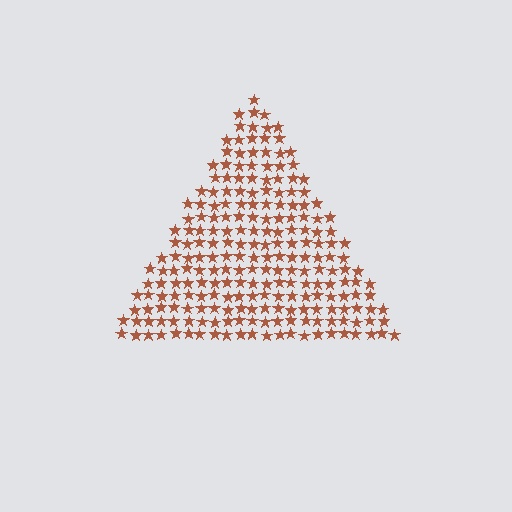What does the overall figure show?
The overall figure shows a triangle.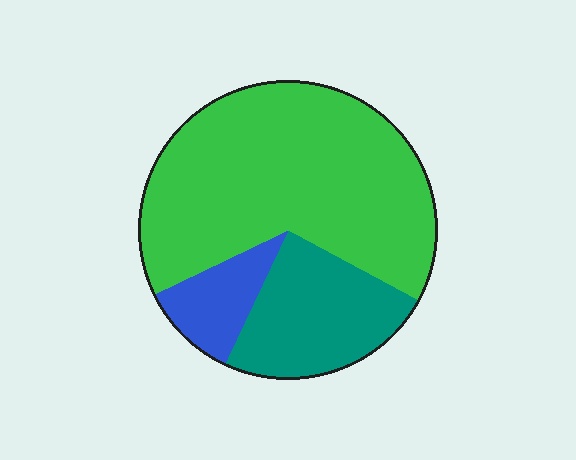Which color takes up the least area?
Blue, at roughly 10%.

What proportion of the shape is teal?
Teal covers about 25% of the shape.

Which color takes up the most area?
Green, at roughly 65%.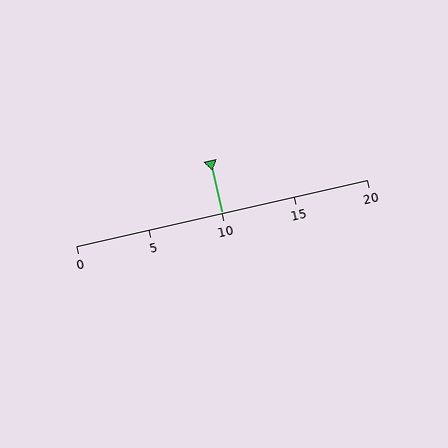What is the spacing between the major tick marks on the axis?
The major ticks are spaced 5 apart.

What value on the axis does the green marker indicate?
The marker indicates approximately 10.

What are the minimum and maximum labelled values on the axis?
The axis runs from 0 to 20.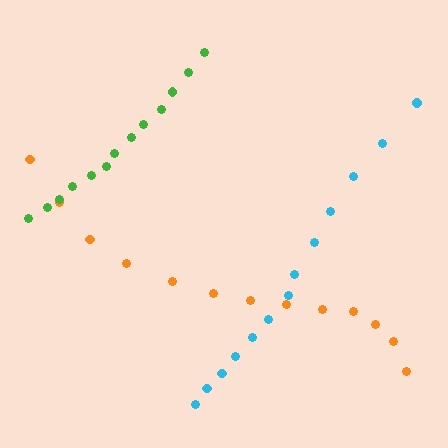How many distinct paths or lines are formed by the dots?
There are 3 distinct paths.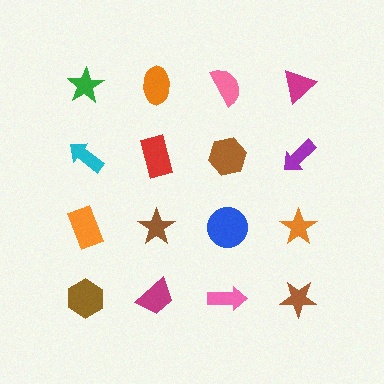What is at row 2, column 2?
A red rectangle.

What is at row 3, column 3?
A blue circle.